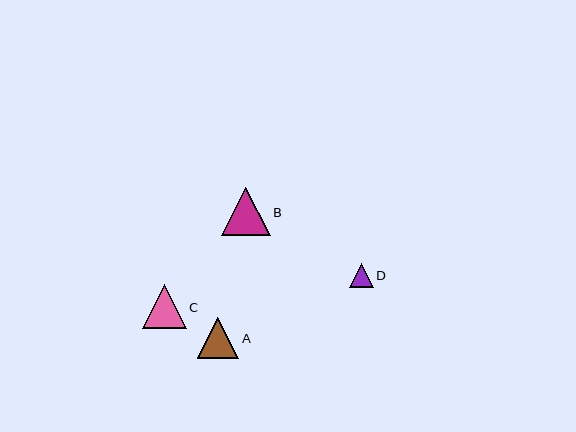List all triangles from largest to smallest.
From largest to smallest: B, C, A, D.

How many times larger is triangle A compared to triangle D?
Triangle A is approximately 1.7 times the size of triangle D.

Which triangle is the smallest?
Triangle D is the smallest with a size of approximately 24 pixels.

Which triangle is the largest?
Triangle B is the largest with a size of approximately 48 pixels.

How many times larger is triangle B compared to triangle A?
Triangle B is approximately 1.2 times the size of triangle A.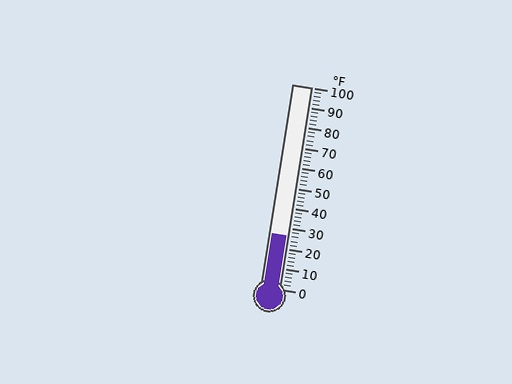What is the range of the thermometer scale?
The thermometer scale ranges from 0°F to 100°F.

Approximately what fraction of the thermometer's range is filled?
The thermometer is filled to approximately 25% of its range.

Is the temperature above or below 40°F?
The temperature is below 40°F.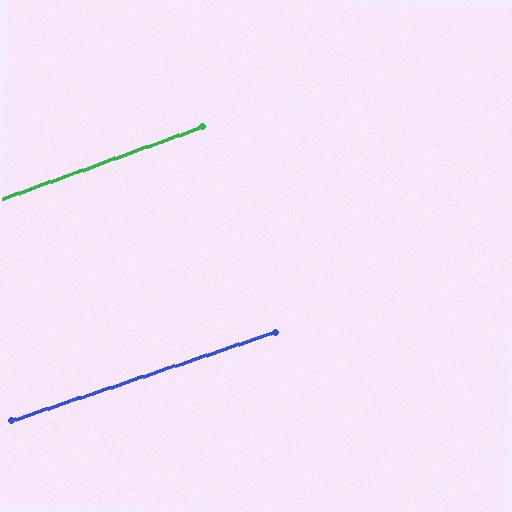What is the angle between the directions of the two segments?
Approximately 1 degree.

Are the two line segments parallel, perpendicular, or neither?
Parallel — their directions differ by only 1.2°.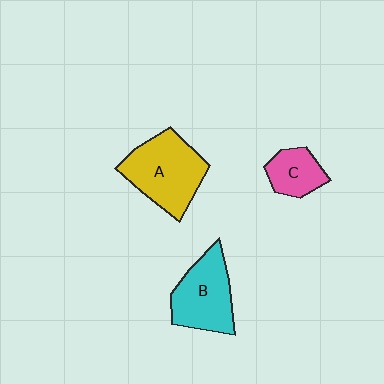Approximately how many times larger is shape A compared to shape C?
Approximately 2.1 times.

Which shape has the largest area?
Shape A (yellow).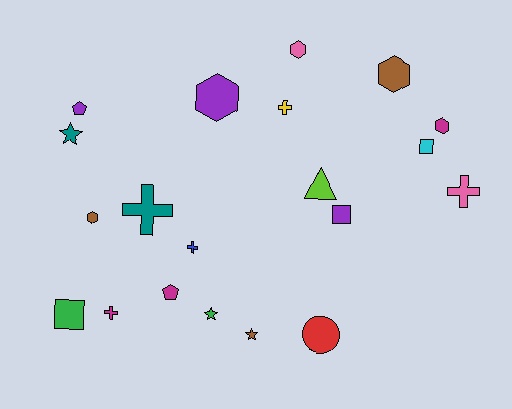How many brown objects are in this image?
There are 3 brown objects.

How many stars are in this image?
There are 3 stars.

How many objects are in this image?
There are 20 objects.